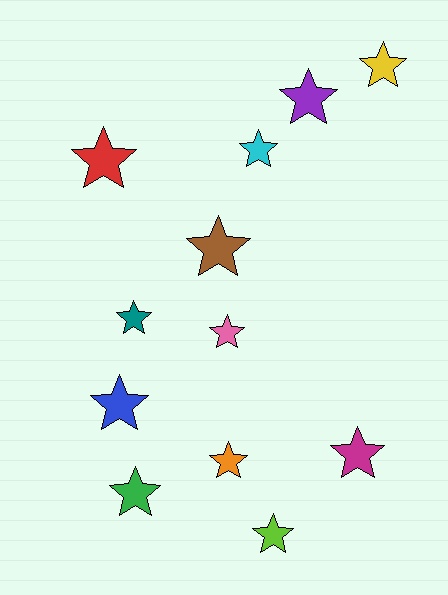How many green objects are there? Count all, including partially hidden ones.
There is 1 green object.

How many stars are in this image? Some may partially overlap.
There are 12 stars.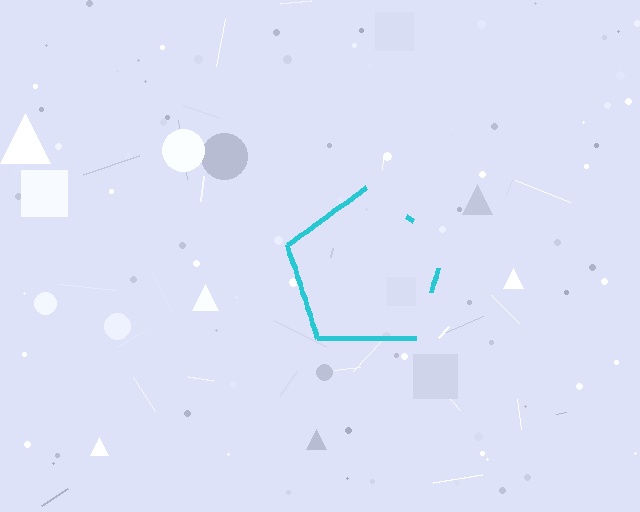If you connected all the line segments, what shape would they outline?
They would outline a pentagon.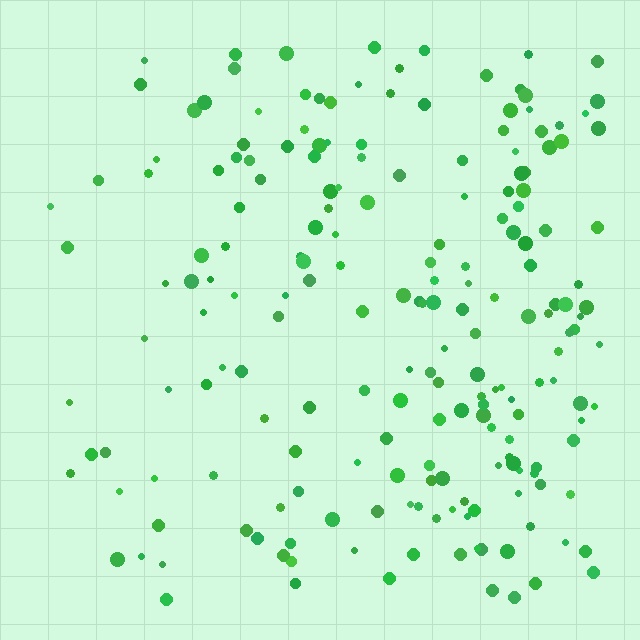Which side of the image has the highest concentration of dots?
The right.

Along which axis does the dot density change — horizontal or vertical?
Horizontal.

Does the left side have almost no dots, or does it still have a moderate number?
Still a moderate number, just noticeably fewer than the right.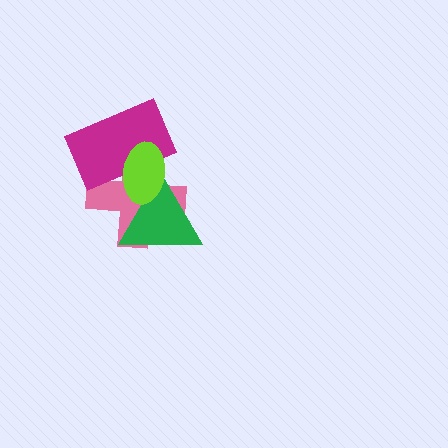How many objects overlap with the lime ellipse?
3 objects overlap with the lime ellipse.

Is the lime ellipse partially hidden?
No, no other shape covers it.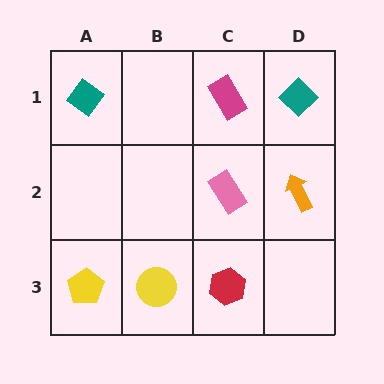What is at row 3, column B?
A yellow circle.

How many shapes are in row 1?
3 shapes.